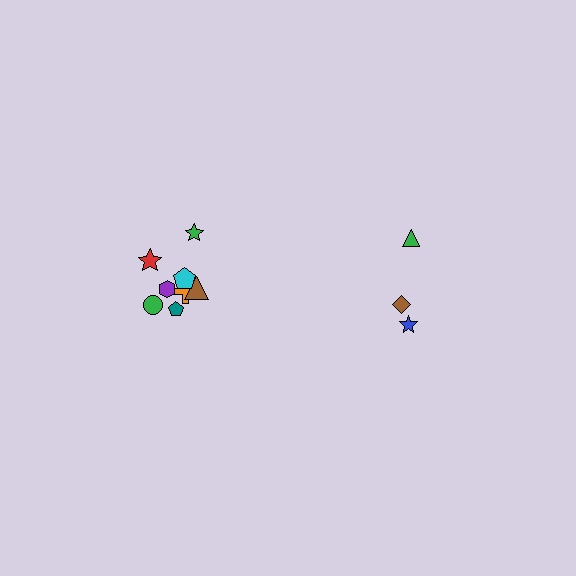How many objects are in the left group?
There are 8 objects.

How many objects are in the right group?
There are 3 objects.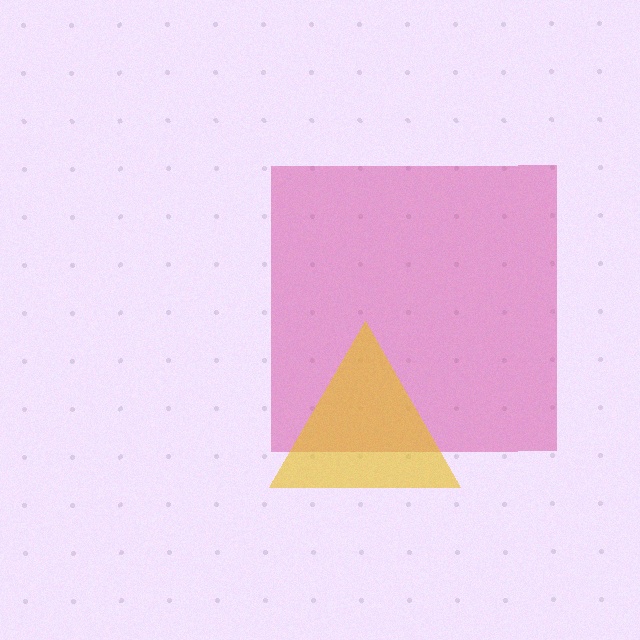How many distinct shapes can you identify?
There are 2 distinct shapes: a magenta square, a yellow triangle.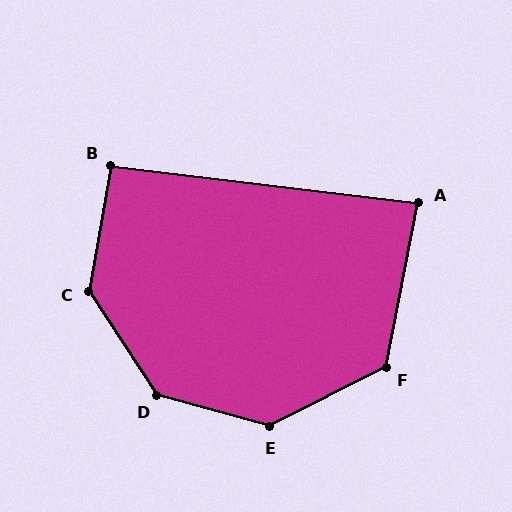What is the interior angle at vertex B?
Approximately 93 degrees (approximately right).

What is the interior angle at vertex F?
Approximately 128 degrees (obtuse).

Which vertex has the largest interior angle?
D, at approximately 139 degrees.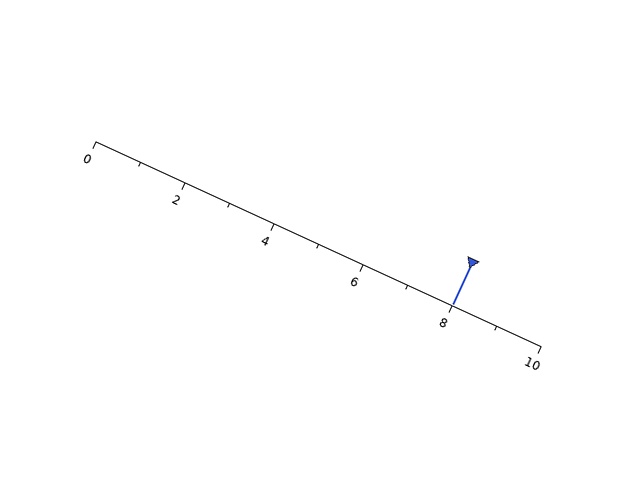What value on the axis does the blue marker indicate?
The marker indicates approximately 8.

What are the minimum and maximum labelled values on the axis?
The axis runs from 0 to 10.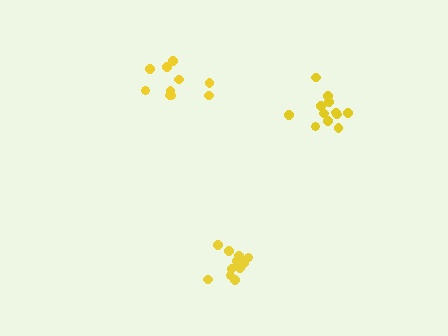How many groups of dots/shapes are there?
There are 3 groups.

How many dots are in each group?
Group 1: 11 dots, Group 2: 12 dots, Group 3: 12 dots (35 total).